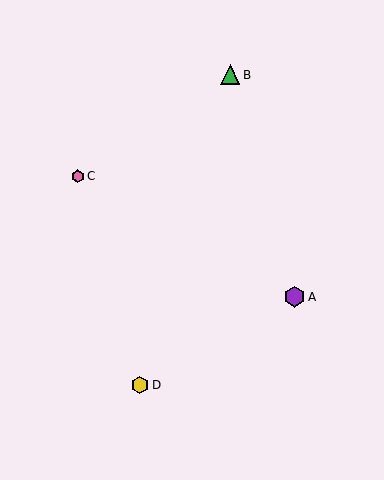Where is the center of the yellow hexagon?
The center of the yellow hexagon is at (140, 385).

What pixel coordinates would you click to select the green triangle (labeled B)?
Click at (230, 75) to select the green triangle B.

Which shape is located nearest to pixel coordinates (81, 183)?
The pink hexagon (labeled C) at (78, 176) is nearest to that location.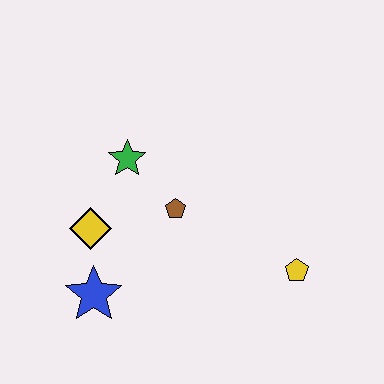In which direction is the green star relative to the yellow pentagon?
The green star is to the left of the yellow pentagon.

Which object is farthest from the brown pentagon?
The yellow pentagon is farthest from the brown pentagon.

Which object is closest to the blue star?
The yellow diamond is closest to the blue star.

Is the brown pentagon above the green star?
No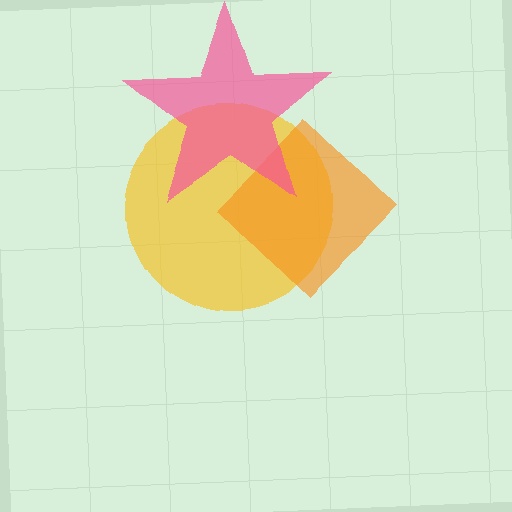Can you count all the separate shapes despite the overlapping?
Yes, there are 3 separate shapes.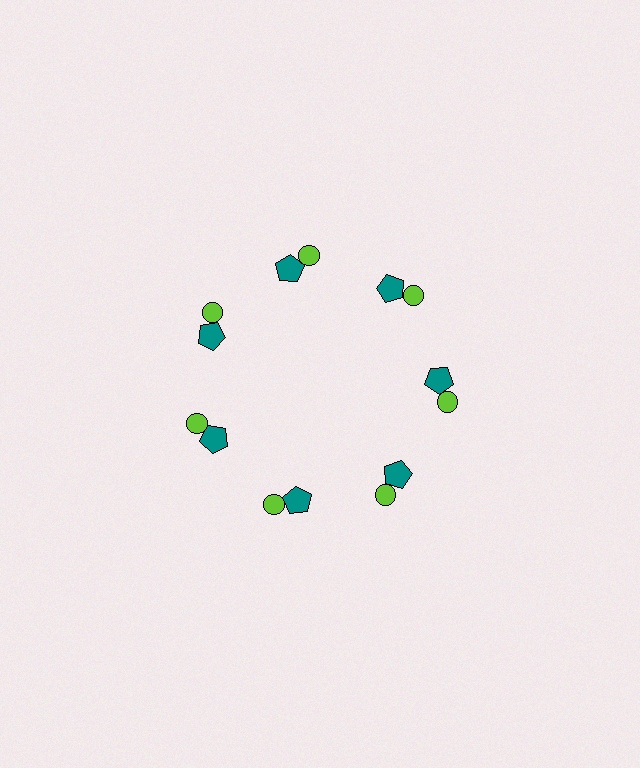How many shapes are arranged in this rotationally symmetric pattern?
There are 14 shapes, arranged in 7 groups of 2.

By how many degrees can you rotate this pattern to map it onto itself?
The pattern maps onto itself every 51 degrees of rotation.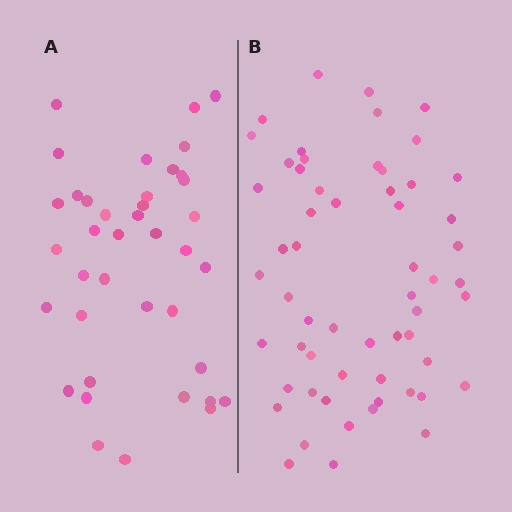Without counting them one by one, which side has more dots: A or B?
Region B (the right region) has more dots.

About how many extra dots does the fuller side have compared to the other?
Region B has approximately 20 more dots than region A.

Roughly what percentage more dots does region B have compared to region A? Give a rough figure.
About 50% more.